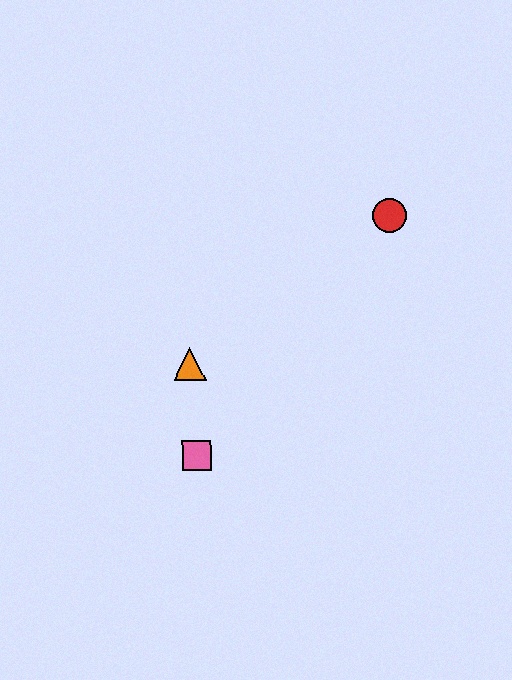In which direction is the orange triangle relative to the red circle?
The orange triangle is to the left of the red circle.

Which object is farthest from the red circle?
The pink square is farthest from the red circle.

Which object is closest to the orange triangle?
The pink square is closest to the orange triangle.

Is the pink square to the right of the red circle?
No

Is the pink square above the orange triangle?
No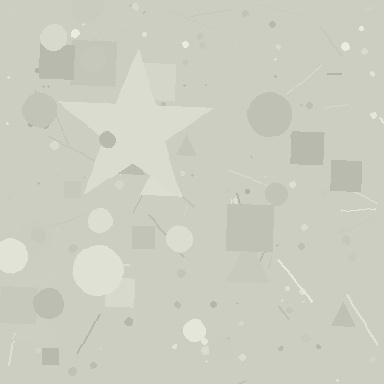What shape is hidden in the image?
A star is hidden in the image.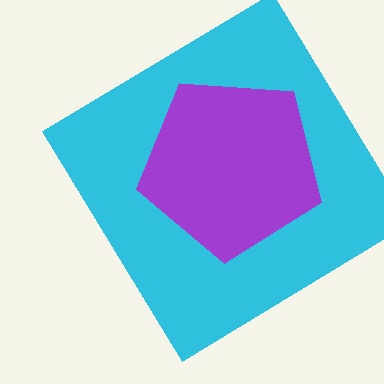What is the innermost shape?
The purple pentagon.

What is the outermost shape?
The cyan diamond.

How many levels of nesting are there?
2.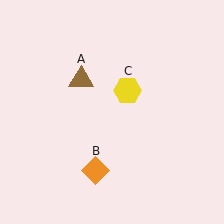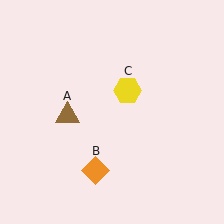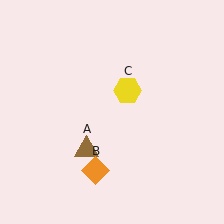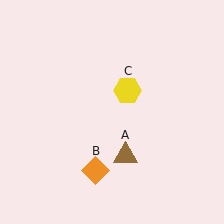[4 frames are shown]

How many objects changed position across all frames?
1 object changed position: brown triangle (object A).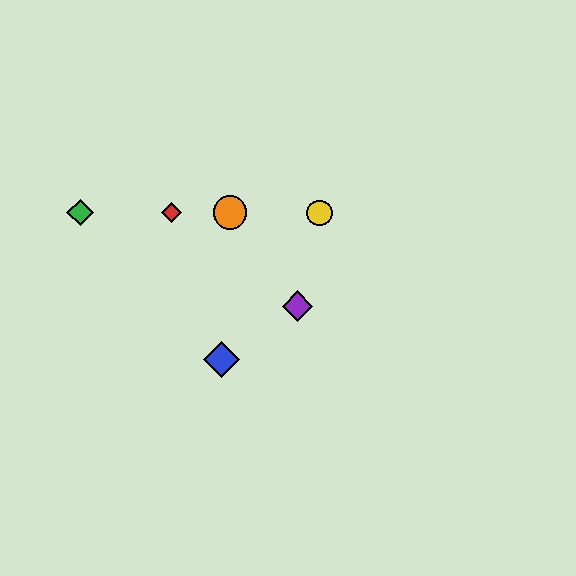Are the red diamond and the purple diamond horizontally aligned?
No, the red diamond is at y≈213 and the purple diamond is at y≈306.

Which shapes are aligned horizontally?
The red diamond, the green diamond, the yellow circle, the orange circle are aligned horizontally.